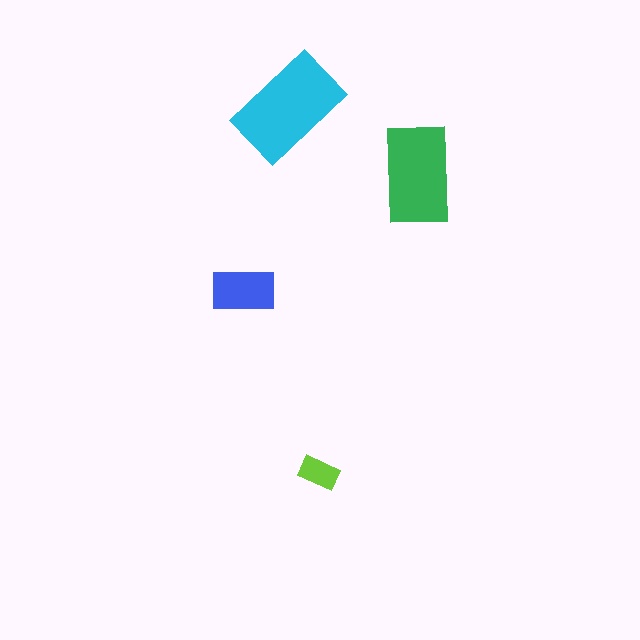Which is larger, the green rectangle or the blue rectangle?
The green one.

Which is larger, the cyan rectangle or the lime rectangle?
The cyan one.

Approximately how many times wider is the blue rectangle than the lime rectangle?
About 1.5 times wider.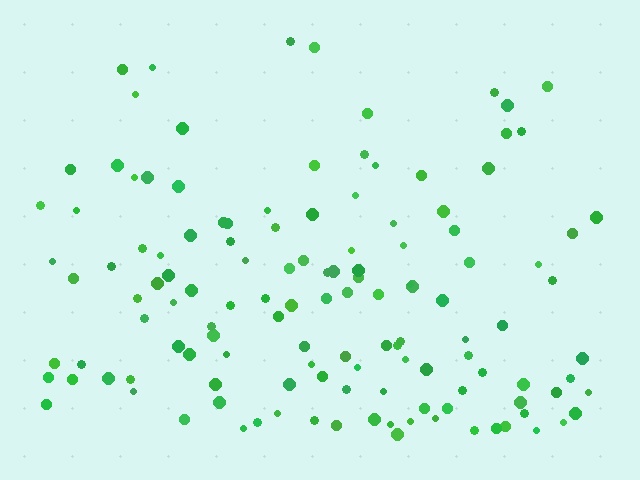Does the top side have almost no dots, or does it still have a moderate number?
Still a moderate number, just noticeably fewer than the bottom.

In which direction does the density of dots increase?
From top to bottom, with the bottom side densest.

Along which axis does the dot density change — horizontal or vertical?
Vertical.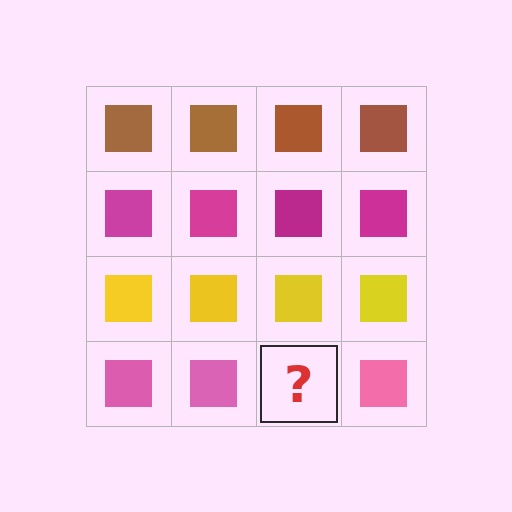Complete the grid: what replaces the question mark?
The question mark should be replaced with a pink square.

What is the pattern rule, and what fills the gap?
The rule is that each row has a consistent color. The gap should be filled with a pink square.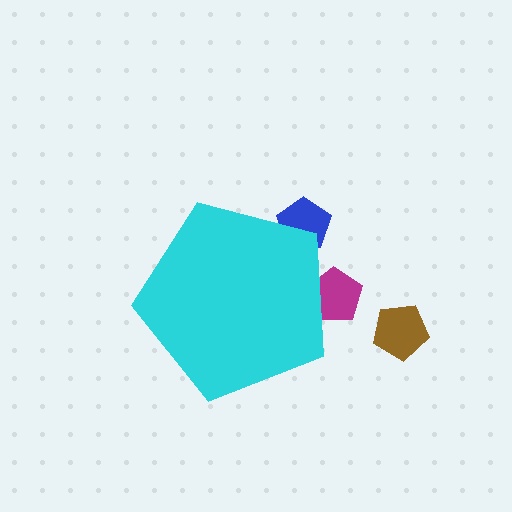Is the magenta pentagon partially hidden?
Yes, the magenta pentagon is partially hidden behind the cyan pentagon.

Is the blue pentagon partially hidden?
Yes, the blue pentagon is partially hidden behind the cyan pentagon.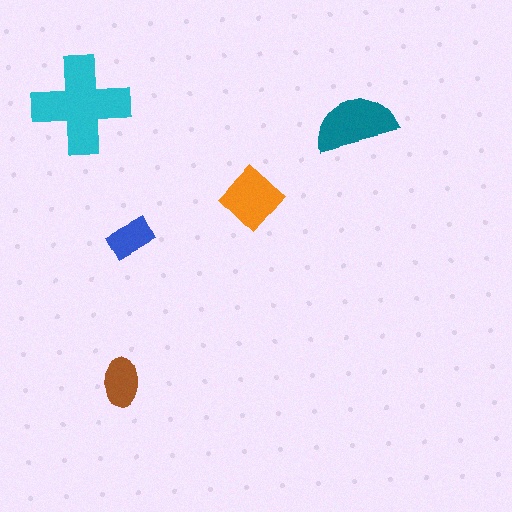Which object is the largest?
The cyan cross.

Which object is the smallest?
The blue rectangle.